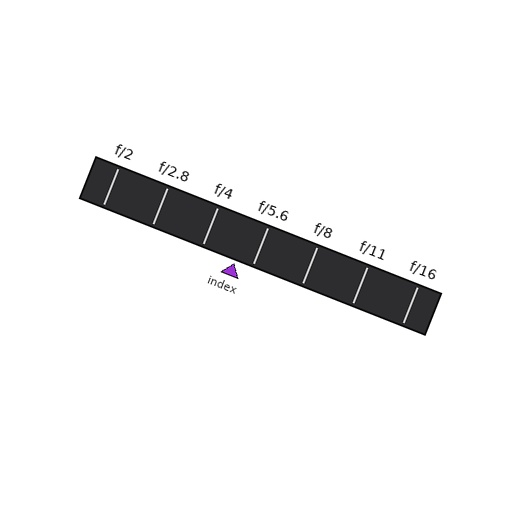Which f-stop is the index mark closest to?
The index mark is closest to f/5.6.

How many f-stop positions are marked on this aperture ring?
There are 7 f-stop positions marked.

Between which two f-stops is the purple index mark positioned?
The index mark is between f/4 and f/5.6.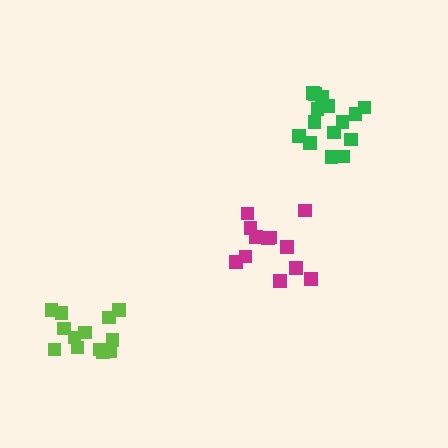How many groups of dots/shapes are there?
There are 3 groups.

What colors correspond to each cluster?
The clusters are colored: green, magenta, lime.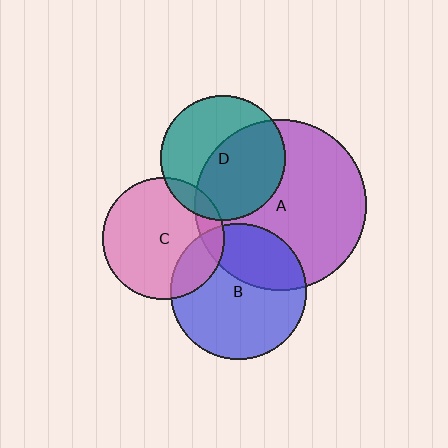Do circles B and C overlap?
Yes.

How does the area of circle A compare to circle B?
Approximately 1.6 times.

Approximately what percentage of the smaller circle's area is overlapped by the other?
Approximately 20%.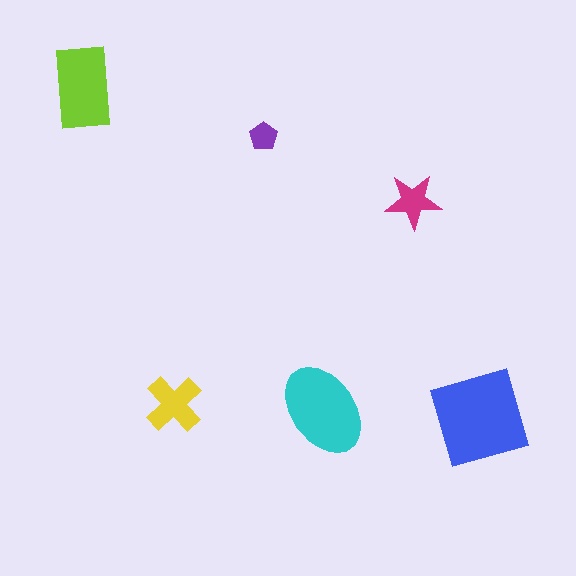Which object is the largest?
The blue diamond.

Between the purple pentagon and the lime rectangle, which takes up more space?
The lime rectangle.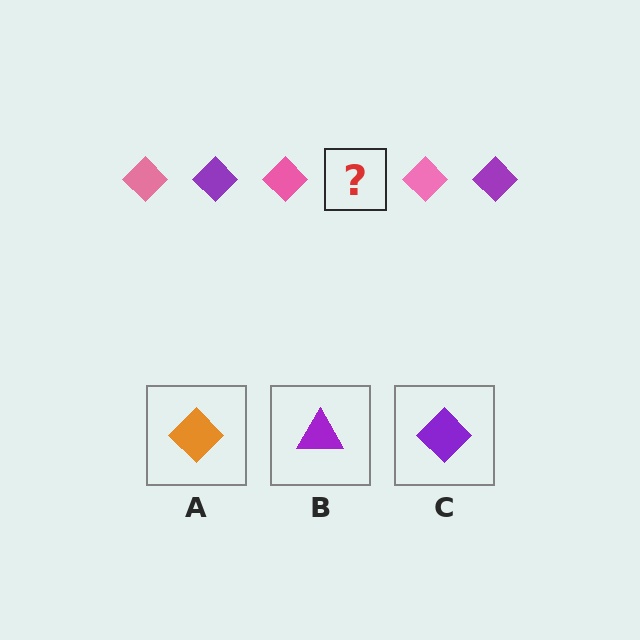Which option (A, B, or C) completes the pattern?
C.